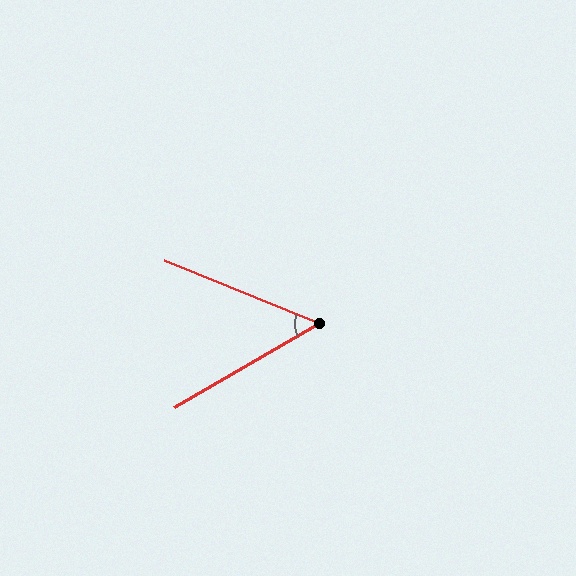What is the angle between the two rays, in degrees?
Approximately 52 degrees.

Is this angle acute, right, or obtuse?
It is acute.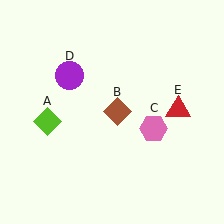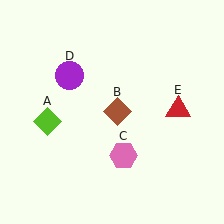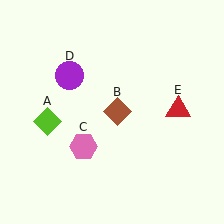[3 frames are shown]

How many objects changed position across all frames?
1 object changed position: pink hexagon (object C).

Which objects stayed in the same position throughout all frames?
Lime diamond (object A) and brown diamond (object B) and purple circle (object D) and red triangle (object E) remained stationary.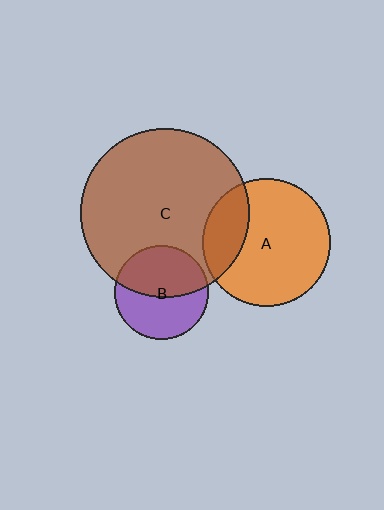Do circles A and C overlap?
Yes.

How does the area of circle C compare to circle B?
Approximately 3.2 times.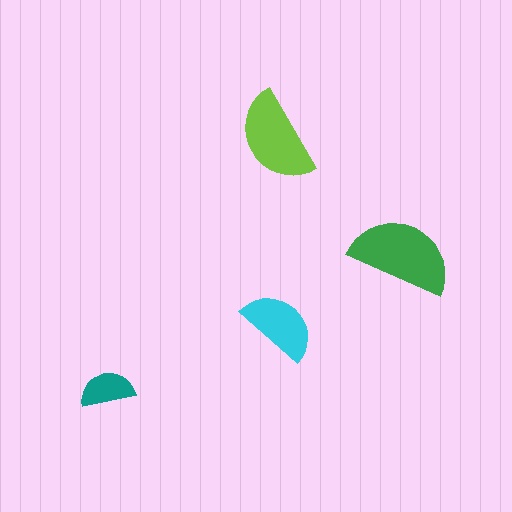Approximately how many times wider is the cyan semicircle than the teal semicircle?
About 1.5 times wider.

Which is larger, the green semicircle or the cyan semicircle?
The green one.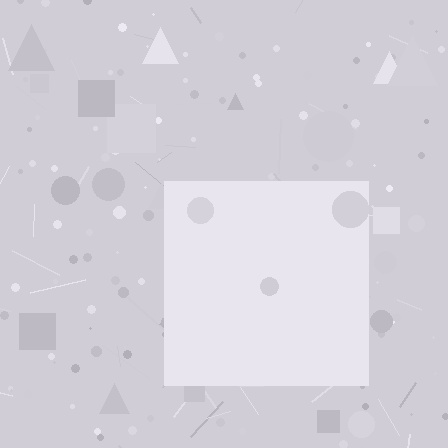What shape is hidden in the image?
A square is hidden in the image.